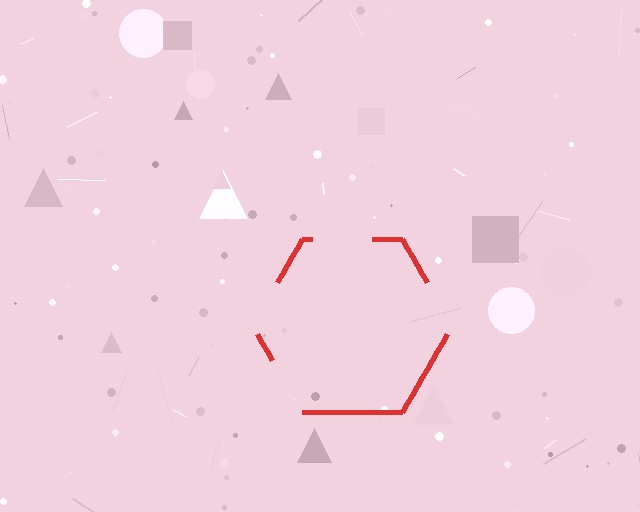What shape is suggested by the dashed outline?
The dashed outline suggests a hexagon.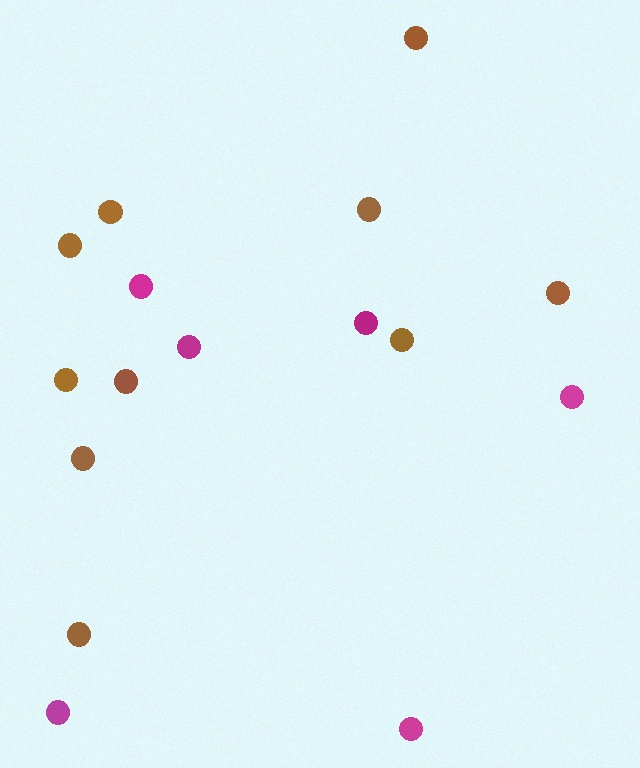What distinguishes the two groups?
There are 2 groups: one group of magenta circles (6) and one group of brown circles (10).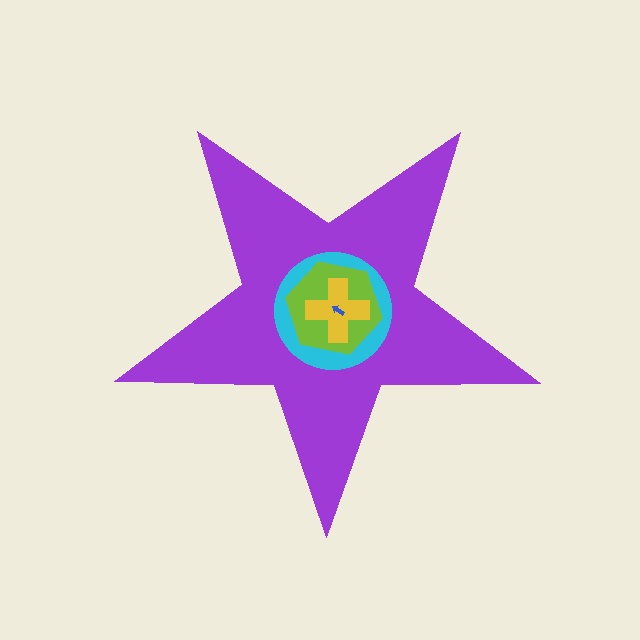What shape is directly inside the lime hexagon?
The yellow cross.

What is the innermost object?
The blue arrow.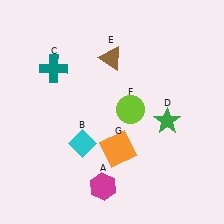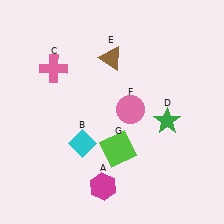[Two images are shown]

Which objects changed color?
C changed from teal to pink. F changed from lime to pink. G changed from orange to lime.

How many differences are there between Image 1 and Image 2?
There are 3 differences between the two images.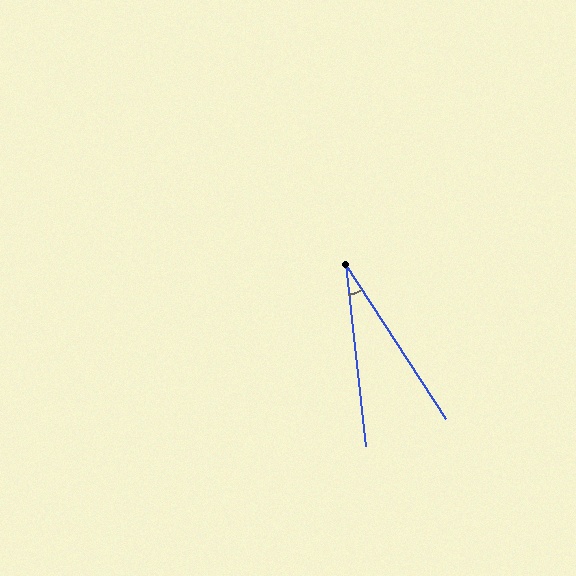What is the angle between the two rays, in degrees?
Approximately 27 degrees.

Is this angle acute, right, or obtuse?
It is acute.